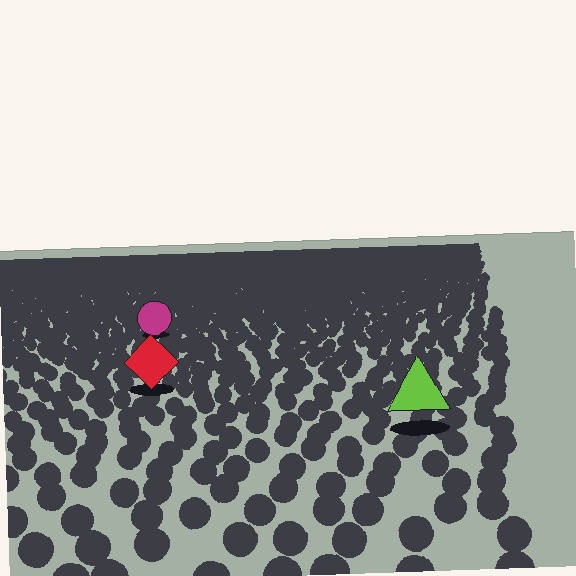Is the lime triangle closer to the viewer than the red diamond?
Yes. The lime triangle is closer — you can tell from the texture gradient: the ground texture is coarser near it.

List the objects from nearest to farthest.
From nearest to farthest: the lime triangle, the red diamond, the magenta circle.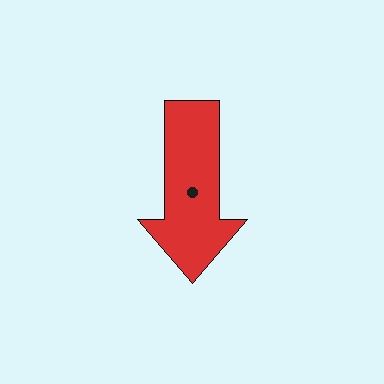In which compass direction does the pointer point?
South.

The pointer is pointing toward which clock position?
Roughly 6 o'clock.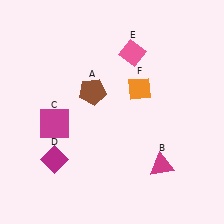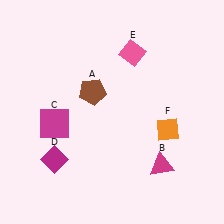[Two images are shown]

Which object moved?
The orange diamond (F) moved down.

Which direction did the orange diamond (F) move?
The orange diamond (F) moved down.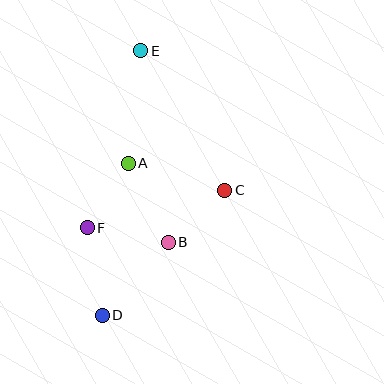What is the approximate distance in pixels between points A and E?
The distance between A and E is approximately 113 pixels.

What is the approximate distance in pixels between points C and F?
The distance between C and F is approximately 143 pixels.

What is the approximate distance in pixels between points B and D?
The distance between B and D is approximately 98 pixels.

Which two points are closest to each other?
Points A and F are closest to each other.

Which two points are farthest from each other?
Points D and E are farthest from each other.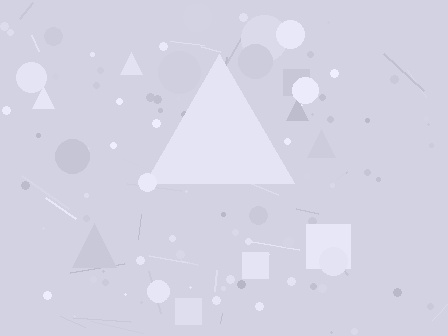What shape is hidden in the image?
A triangle is hidden in the image.